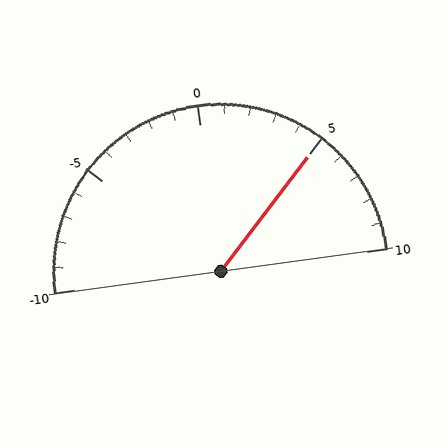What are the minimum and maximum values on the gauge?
The gauge ranges from -10 to 10.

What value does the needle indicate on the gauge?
The needle indicates approximately 5.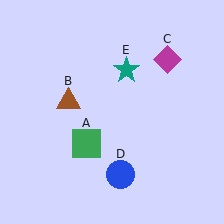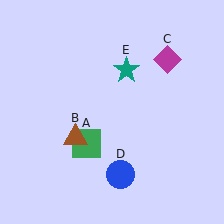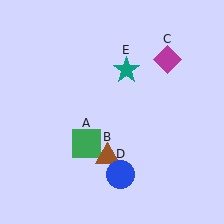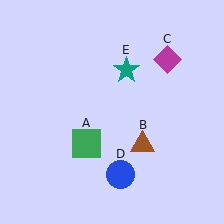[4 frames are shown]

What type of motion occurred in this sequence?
The brown triangle (object B) rotated counterclockwise around the center of the scene.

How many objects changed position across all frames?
1 object changed position: brown triangle (object B).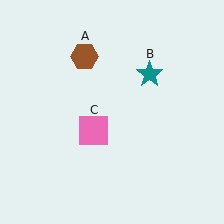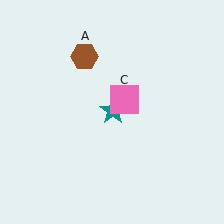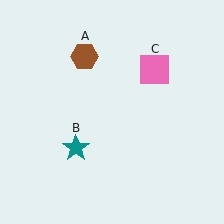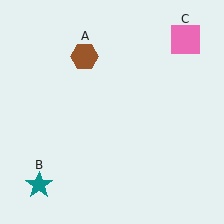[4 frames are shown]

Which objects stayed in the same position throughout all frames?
Brown hexagon (object A) remained stationary.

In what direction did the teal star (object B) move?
The teal star (object B) moved down and to the left.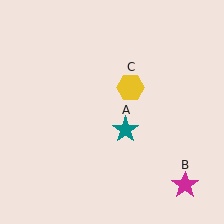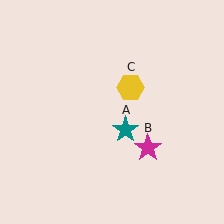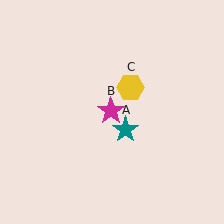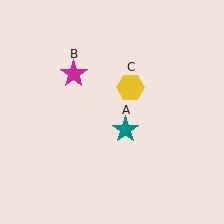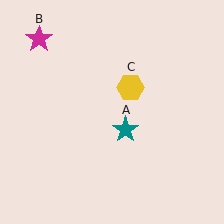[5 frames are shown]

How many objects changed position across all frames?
1 object changed position: magenta star (object B).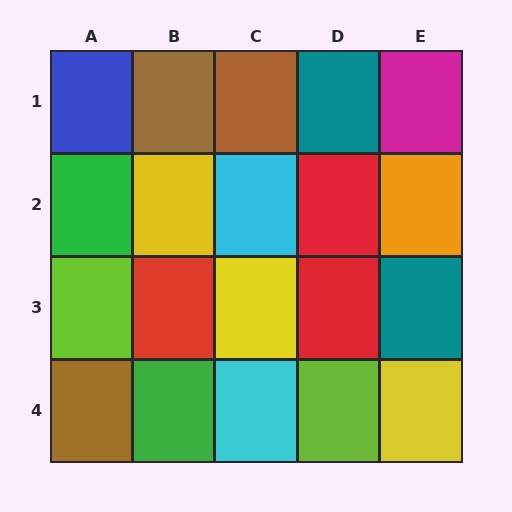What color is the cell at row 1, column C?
Brown.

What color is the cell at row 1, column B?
Brown.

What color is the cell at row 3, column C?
Yellow.